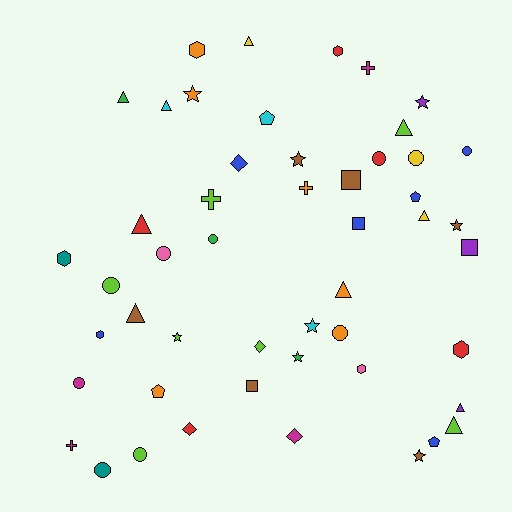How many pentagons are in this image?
There are 4 pentagons.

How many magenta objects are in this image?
There are 4 magenta objects.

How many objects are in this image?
There are 50 objects.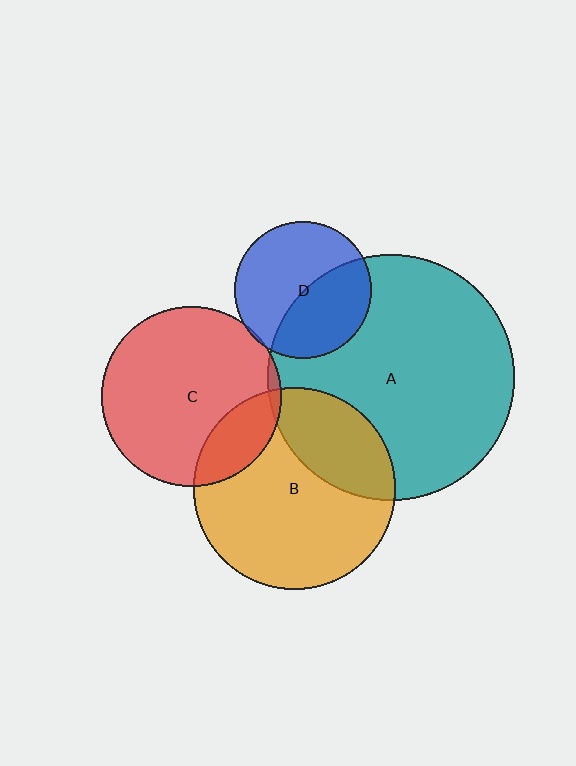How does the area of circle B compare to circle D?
Approximately 2.2 times.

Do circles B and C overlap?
Yes.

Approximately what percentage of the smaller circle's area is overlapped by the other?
Approximately 20%.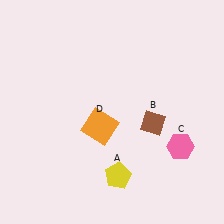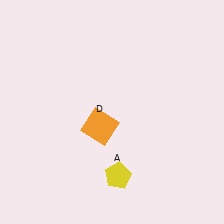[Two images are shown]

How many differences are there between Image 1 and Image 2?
There are 2 differences between the two images.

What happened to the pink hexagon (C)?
The pink hexagon (C) was removed in Image 2. It was in the bottom-right area of Image 1.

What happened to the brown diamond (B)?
The brown diamond (B) was removed in Image 2. It was in the bottom-right area of Image 1.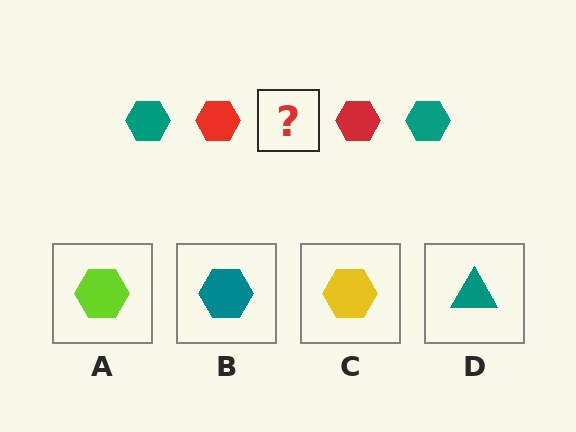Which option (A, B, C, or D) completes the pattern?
B.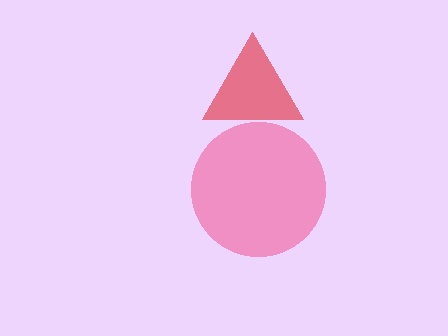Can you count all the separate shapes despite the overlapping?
Yes, there are 2 separate shapes.